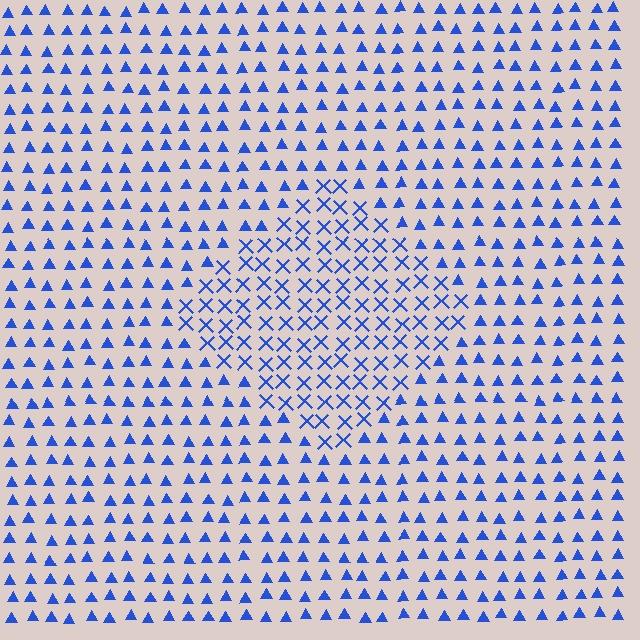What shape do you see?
I see a diamond.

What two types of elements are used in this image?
The image uses X marks inside the diamond region and triangles outside it.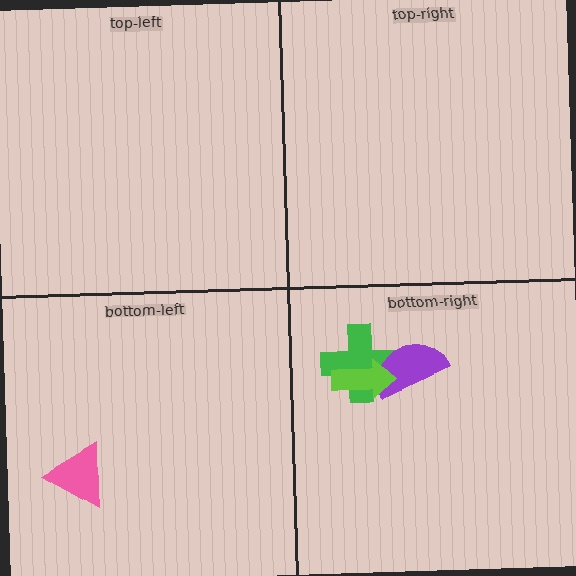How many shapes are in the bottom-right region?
3.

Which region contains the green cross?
The bottom-right region.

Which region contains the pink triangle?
The bottom-left region.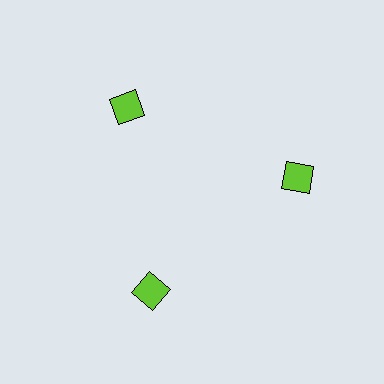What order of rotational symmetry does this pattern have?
This pattern has 3-fold rotational symmetry.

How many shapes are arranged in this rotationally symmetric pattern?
There are 3 shapes, arranged in 3 groups of 1.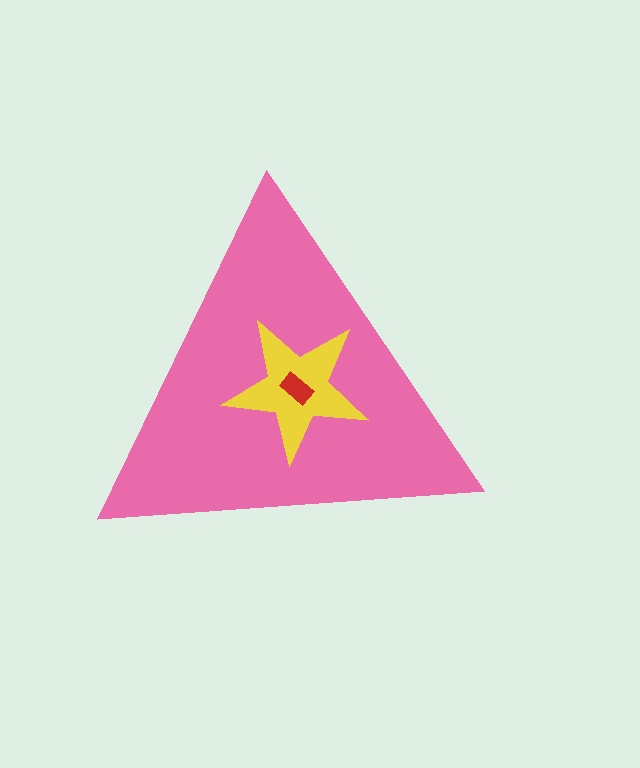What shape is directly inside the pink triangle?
The yellow star.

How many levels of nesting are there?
3.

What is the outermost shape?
The pink triangle.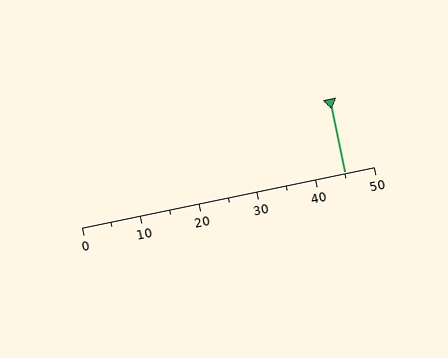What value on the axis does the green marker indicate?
The marker indicates approximately 45.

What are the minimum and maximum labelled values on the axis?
The axis runs from 0 to 50.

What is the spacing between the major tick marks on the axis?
The major ticks are spaced 10 apart.